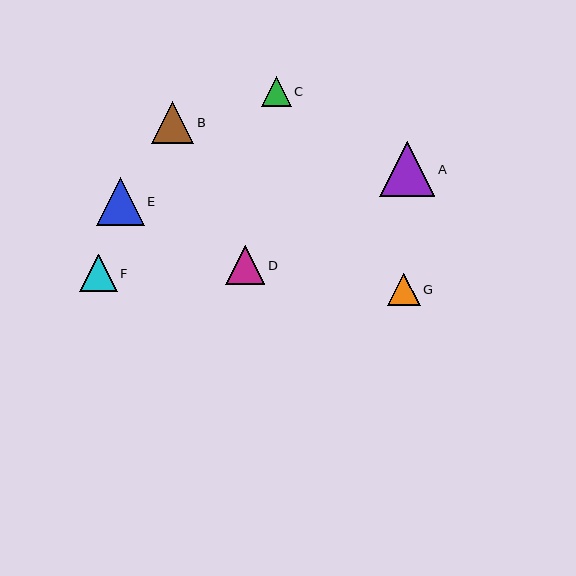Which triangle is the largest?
Triangle A is the largest with a size of approximately 55 pixels.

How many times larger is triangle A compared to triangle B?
Triangle A is approximately 1.3 times the size of triangle B.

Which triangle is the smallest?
Triangle C is the smallest with a size of approximately 30 pixels.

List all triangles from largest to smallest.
From largest to smallest: A, E, B, D, F, G, C.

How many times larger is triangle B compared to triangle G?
Triangle B is approximately 1.3 times the size of triangle G.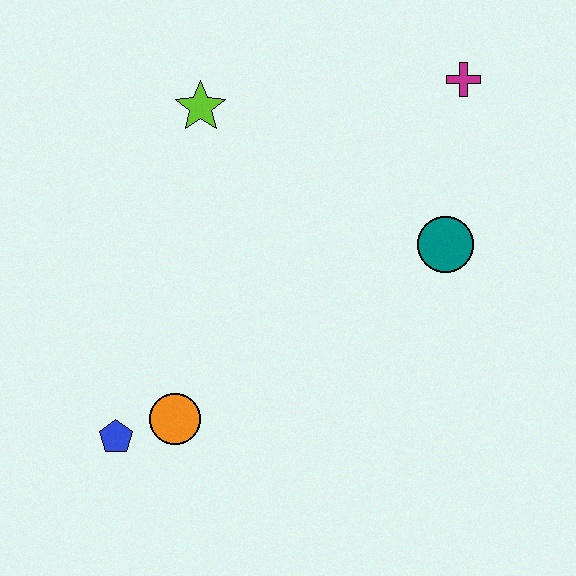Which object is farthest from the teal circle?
The blue pentagon is farthest from the teal circle.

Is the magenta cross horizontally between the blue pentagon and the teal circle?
No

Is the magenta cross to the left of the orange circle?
No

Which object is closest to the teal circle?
The magenta cross is closest to the teal circle.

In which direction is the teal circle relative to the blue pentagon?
The teal circle is to the right of the blue pentagon.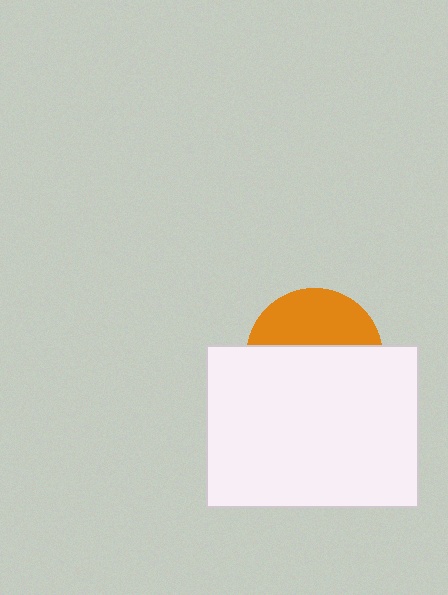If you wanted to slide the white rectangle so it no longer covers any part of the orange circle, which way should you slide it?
Slide it down — that is the most direct way to separate the two shapes.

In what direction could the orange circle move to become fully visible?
The orange circle could move up. That would shift it out from behind the white rectangle entirely.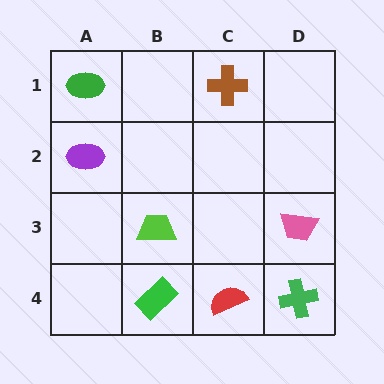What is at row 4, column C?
A red semicircle.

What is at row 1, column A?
A green ellipse.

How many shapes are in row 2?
1 shape.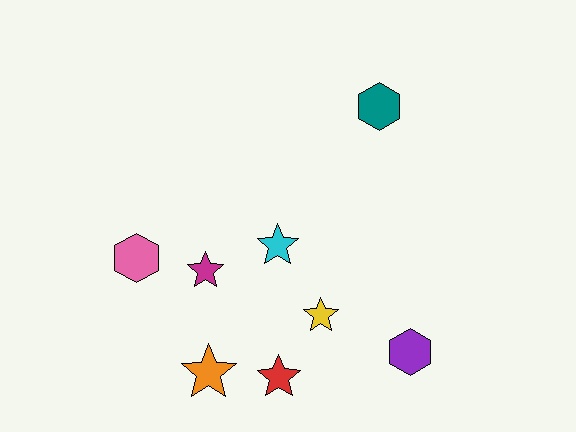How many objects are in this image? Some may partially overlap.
There are 8 objects.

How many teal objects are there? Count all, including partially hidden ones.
There is 1 teal object.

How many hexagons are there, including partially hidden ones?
There are 3 hexagons.